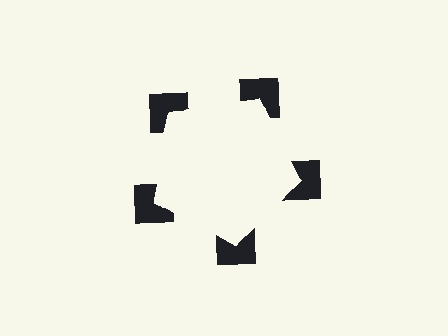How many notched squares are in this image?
There are 5 — one at each vertex of the illusory pentagon.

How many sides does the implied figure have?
5 sides.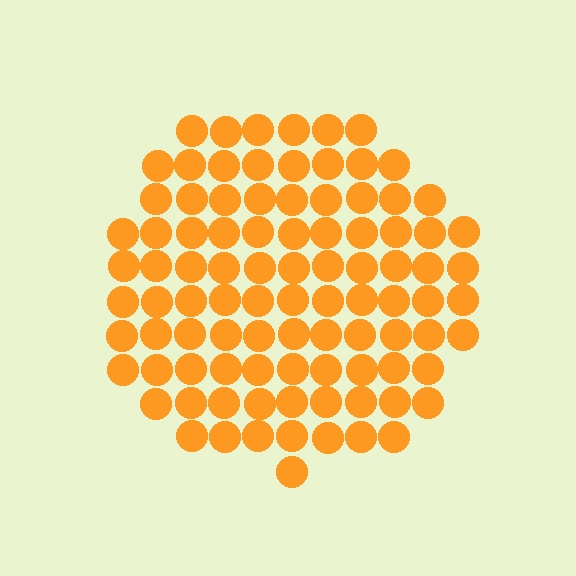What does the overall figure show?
The overall figure shows a circle.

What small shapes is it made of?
It is made of small circles.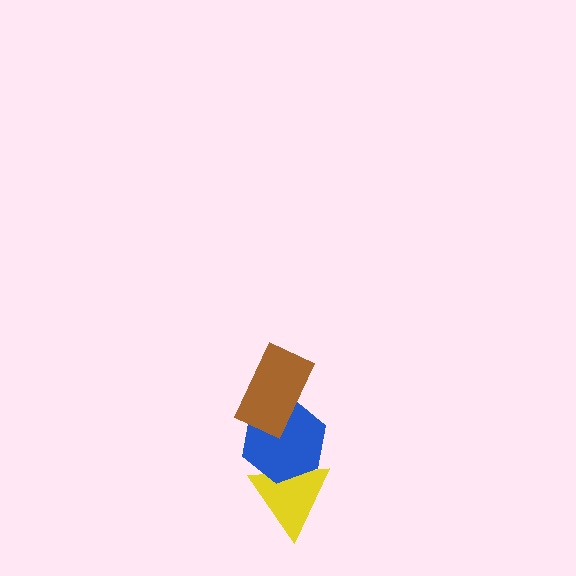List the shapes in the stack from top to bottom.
From top to bottom: the brown rectangle, the blue hexagon, the yellow triangle.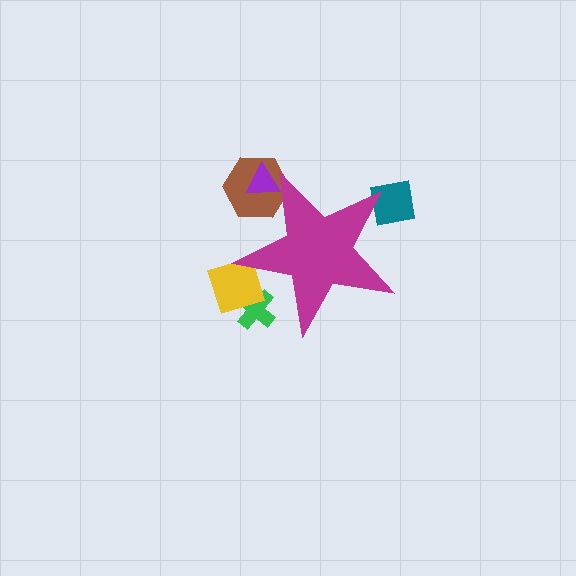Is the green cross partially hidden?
Yes, the green cross is partially hidden behind the magenta star.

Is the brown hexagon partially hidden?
Yes, the brown hexagon is partially hidden behind the magenta star.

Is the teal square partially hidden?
Yes, the teal square is partially hidden behind the magenta star.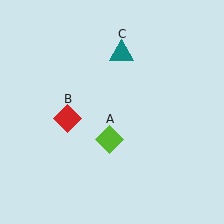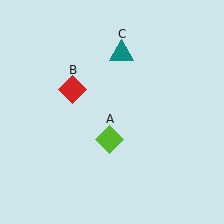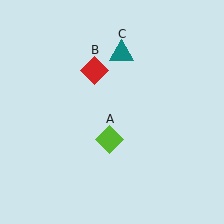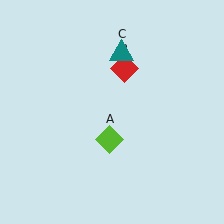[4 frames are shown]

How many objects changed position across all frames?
1 object changed position: red diamond (object B).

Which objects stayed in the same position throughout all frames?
Lime diamond (object A) and teal triangle (object C) remained stationary.